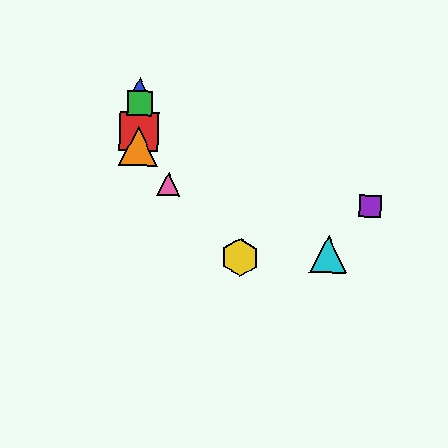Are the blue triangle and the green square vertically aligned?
Yes, both are at x≈140.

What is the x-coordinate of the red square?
The red square is at x≈139.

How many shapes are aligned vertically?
4 shapes (the red square, the blue triangle, the green square, the orange triangle) are aligned vertically.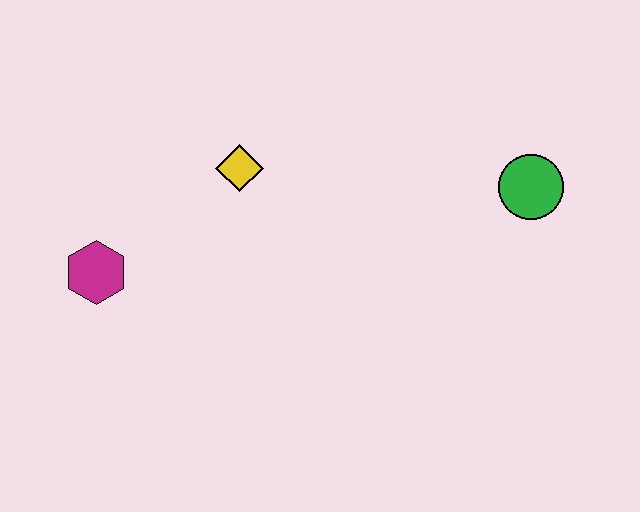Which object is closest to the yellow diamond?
The magenta hexagon is closest to the yellow diamond.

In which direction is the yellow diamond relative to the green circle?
The yellow diamond is to the left of the green circle.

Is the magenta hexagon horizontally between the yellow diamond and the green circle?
No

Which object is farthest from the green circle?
The magenta hexagon is farthest from the green circle.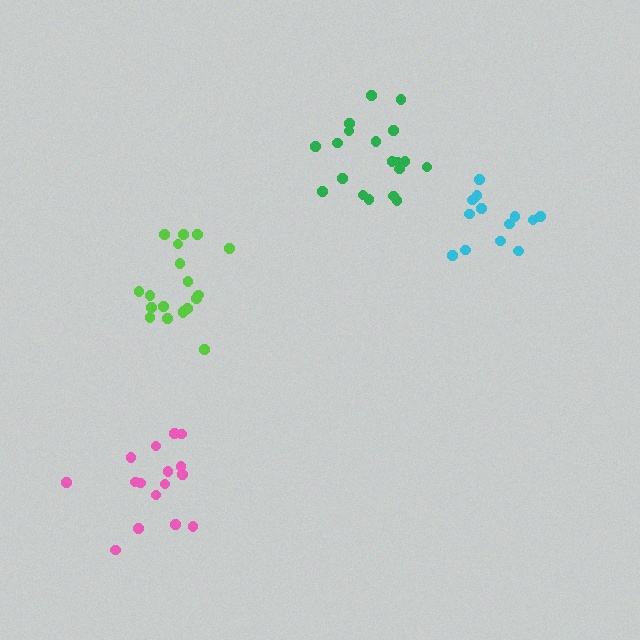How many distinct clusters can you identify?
There are 4 distinct clusters.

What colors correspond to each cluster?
The clusters are colored: lime, cyan, green, pink.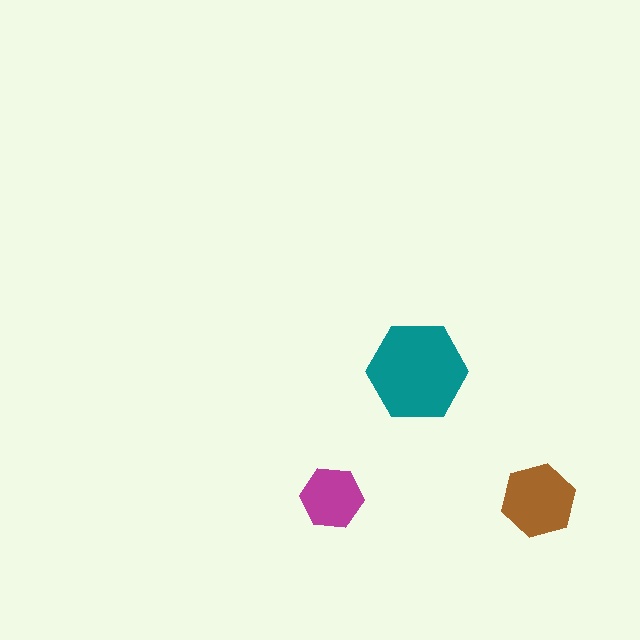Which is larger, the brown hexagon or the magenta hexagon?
The brown one.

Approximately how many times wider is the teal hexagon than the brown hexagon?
About 1.5 times wider.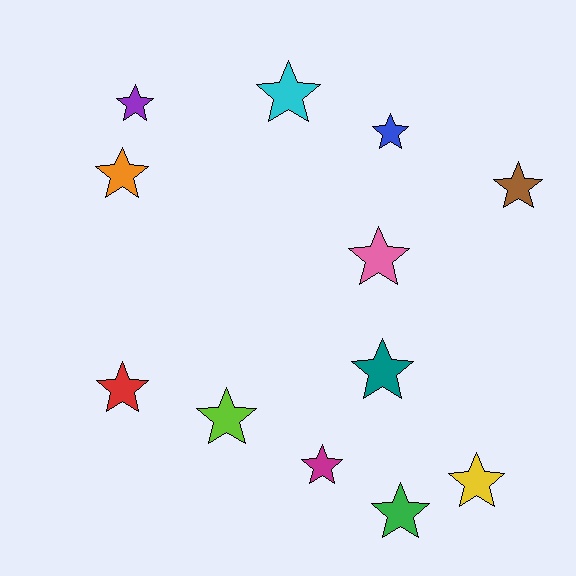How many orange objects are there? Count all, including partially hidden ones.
There is 1 orange object.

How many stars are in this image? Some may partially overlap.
There are 12 stars.